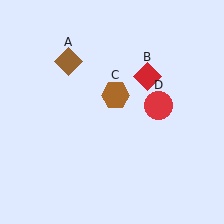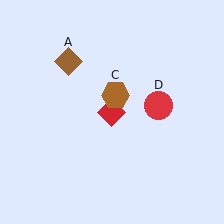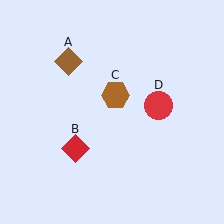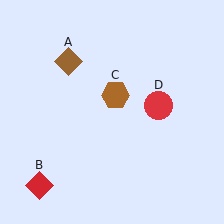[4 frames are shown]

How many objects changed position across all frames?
1 object changed position: red diamond (object B).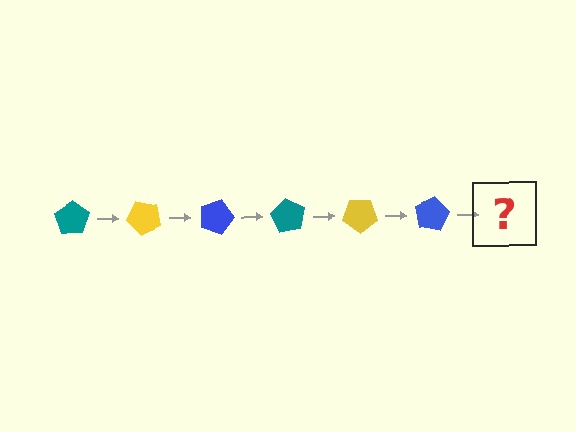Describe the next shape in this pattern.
It should be a teal pentagon, rotated 270 degrees from the start.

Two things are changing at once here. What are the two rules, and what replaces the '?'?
The two rules are that it rotates 45 degrees each step and the color cycles through teal, yellow, and blue. The '?' should be a teal pentagon, rotated 270 degrees from the start.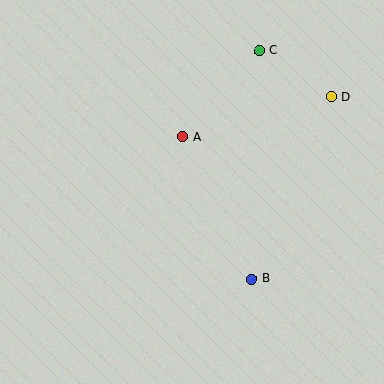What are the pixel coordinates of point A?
Point A is at (182, 137).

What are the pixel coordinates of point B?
Point B is at (251, 279).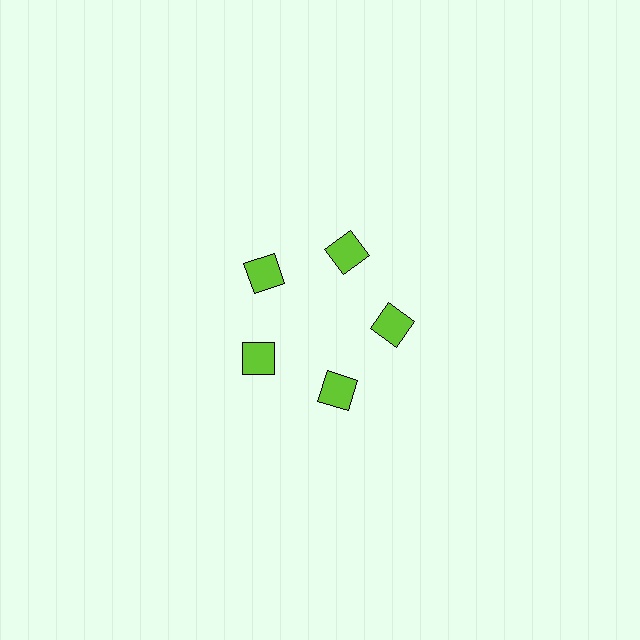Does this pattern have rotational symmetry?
Yes, this pattern has 5-fold rotational symmetry. It looks the same after rotating 72 degrees around the center.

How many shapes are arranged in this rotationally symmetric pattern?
There are 5 shapes, arranged in 5 groups of 1.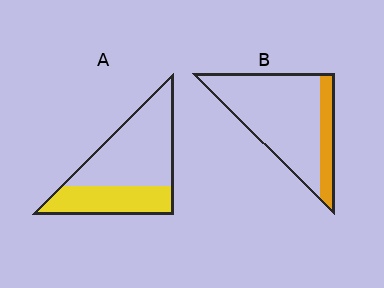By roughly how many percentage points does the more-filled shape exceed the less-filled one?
By roughly 15 percentage points (A over B).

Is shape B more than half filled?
No.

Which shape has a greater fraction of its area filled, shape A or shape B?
Shape A.